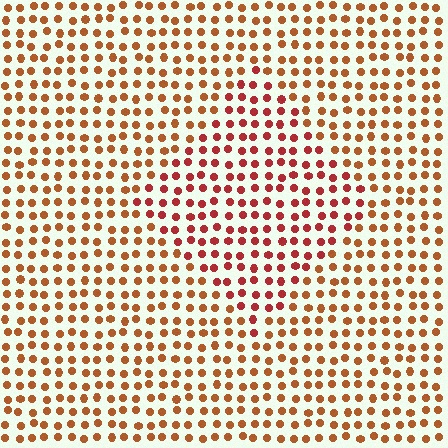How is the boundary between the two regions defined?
The boundary is defined purely by a slight shift in hue (about 27 degrees). Spacing, size, and orientation are identical on both sides.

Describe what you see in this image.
The image is filled with small brown elements in a uniform arrangement. A diamond-shaped region is visible where the elements are tinted to a slightly different hue, forming a subtle color boundary.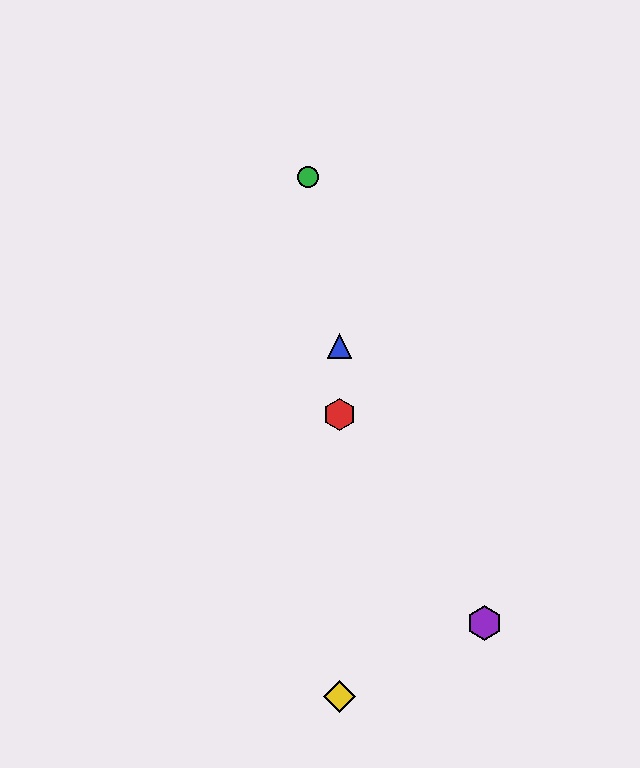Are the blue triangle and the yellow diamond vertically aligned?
Yes, both are at x≈339.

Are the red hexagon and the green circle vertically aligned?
No, the red hexagon is at x≈339 and the green circle is at x≈308.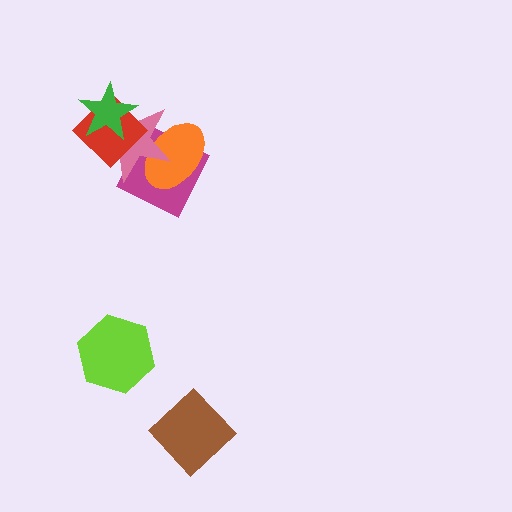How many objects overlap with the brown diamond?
0 objects overlap with the brown diamond.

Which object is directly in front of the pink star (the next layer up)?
The red diamond is directly in front of the pink star.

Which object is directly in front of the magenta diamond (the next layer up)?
The orange ellipse is directly in front of the magenta diamond.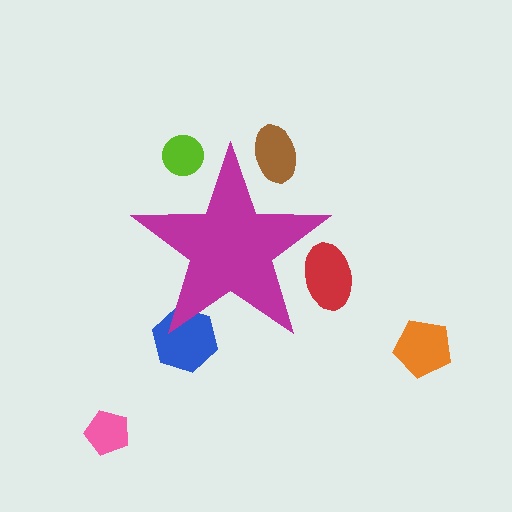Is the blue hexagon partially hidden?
Yes, the blue hexagon is partially hidden behind the magenta star.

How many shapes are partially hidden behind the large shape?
4 shapes are partially hidden.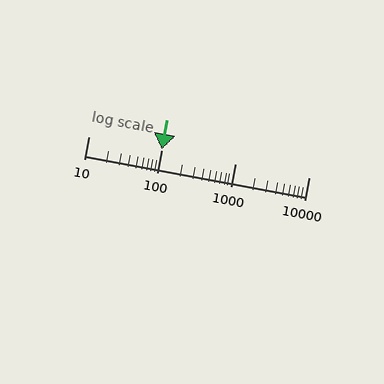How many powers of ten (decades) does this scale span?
The scale spans 3 decades, from 10 to 10000.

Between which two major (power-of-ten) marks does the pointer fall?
The pointer is between 10 and 100.